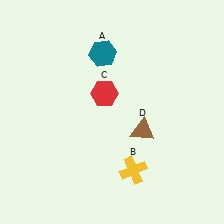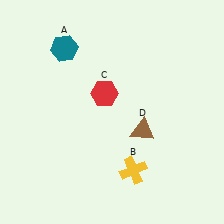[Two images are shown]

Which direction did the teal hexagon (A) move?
The teal hexagon (A) moved left.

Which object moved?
The teal hexagon (A) moved left.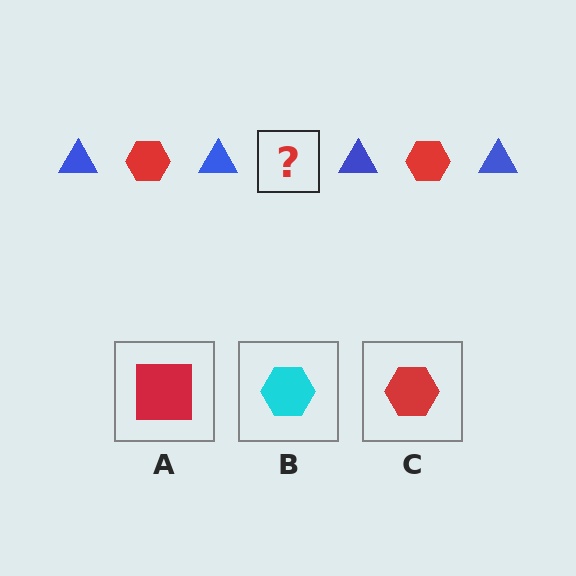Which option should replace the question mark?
Option C.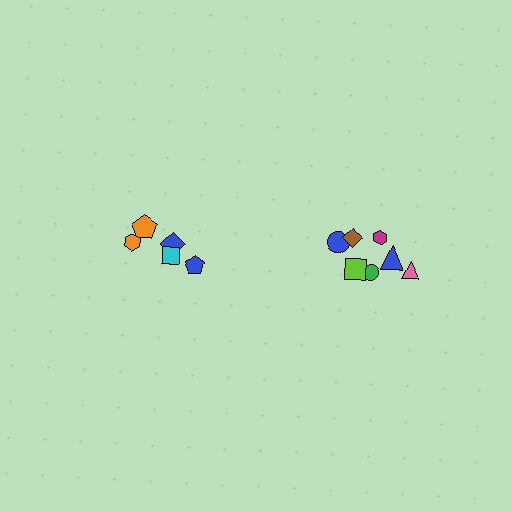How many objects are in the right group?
There are 7 objects.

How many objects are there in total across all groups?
There are 12 objects.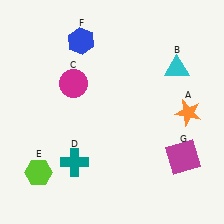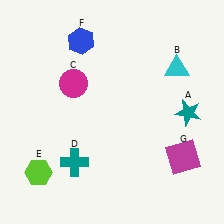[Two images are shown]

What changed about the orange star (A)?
In Image 1, A is orange. In Image 2, it changed to teal.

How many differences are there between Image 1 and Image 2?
There is 1 difference between the two images.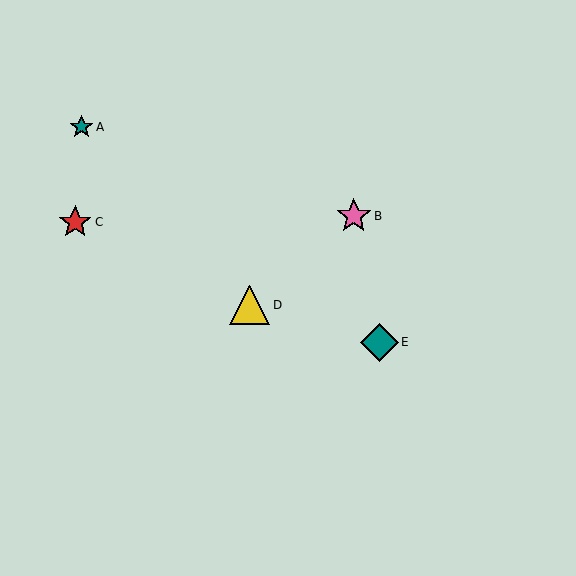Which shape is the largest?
The yellow triangle (labeled D) is the largest.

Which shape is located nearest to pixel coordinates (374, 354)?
The teal diamond (labeled E) at (380, 342) is nearest to that location.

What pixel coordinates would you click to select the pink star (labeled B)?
Click at (354, 216) to select the pink star B.